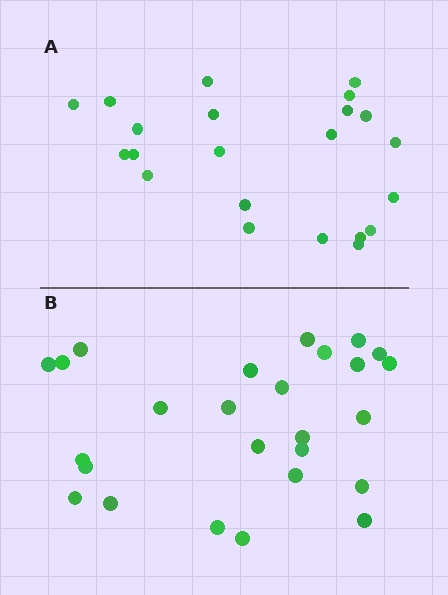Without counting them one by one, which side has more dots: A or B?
Region B (the bottom region) has more dots.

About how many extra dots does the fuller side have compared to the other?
Region B has about 4 more dots than region A.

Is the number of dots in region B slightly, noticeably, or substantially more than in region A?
Region B has only slightly more — the two regions are fairly close. The ratio is roughly 1.2 to 1.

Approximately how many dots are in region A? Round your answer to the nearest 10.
About 20 dots. (The exact count is 22, which rounds to 20.)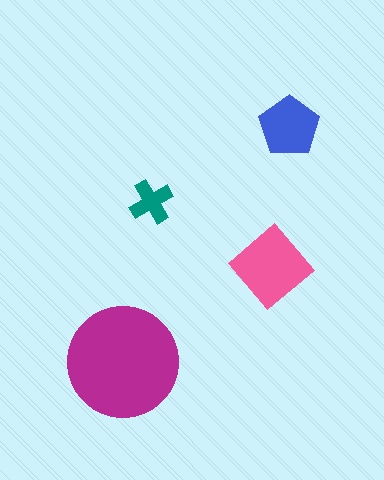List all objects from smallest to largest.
The teal cross, the blue pentagon, the pink diamond, the magenta circle.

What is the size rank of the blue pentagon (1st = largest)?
3rd.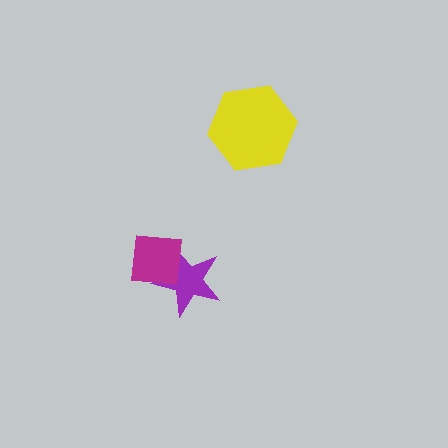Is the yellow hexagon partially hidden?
No, no other shape covers it.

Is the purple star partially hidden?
Yes, it is partially covered by another shape.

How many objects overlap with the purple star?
1 object overlaps with the purple star.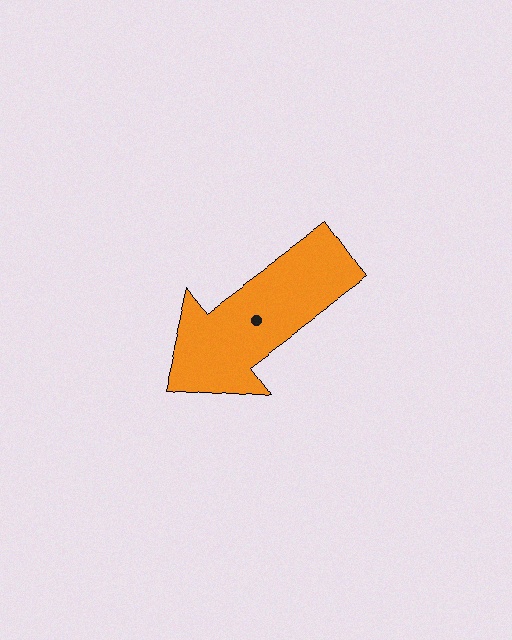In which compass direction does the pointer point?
Southwest.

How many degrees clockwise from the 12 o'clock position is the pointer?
Approximately 234 degrees.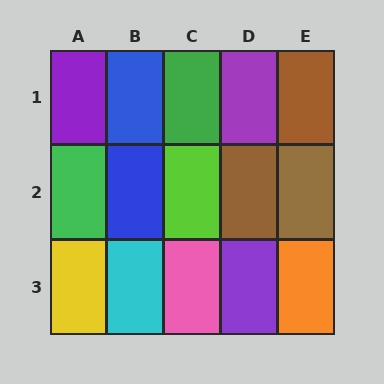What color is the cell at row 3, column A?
Yellow.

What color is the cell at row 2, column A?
Green.